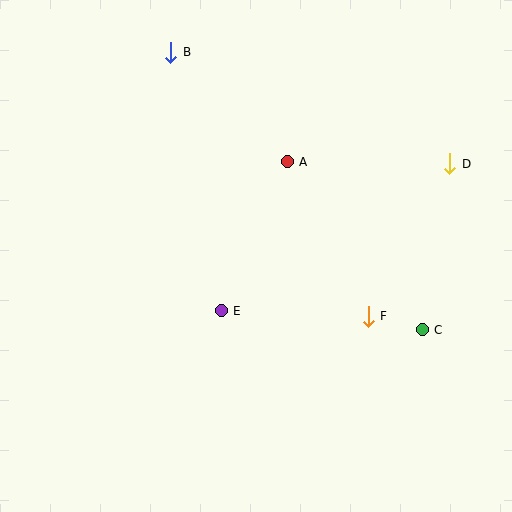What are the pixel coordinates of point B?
Point B is at (171, 52).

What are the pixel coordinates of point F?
Point F is at (368, 316).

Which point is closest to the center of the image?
Point E at (221, 311) is closest to the center.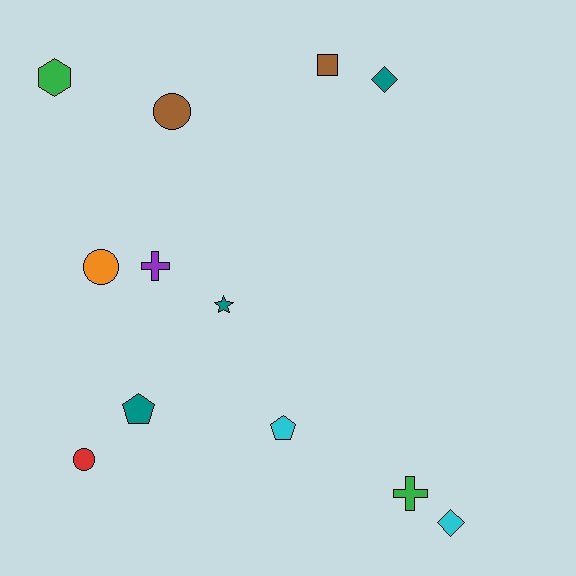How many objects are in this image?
There are 12 objects.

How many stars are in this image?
There is 1 star.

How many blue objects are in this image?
There are no blue objects.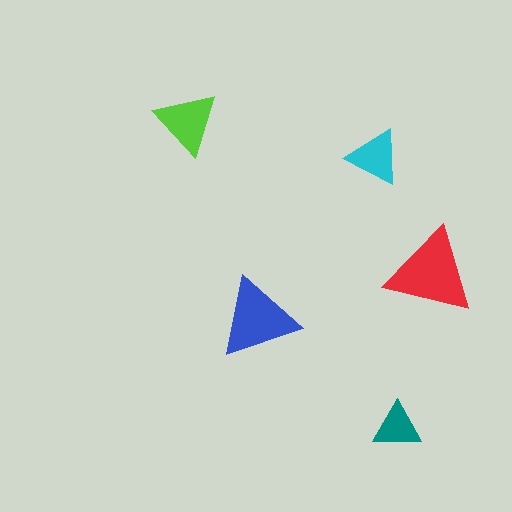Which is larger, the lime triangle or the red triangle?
The red one.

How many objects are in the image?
There are 5 objects in the image.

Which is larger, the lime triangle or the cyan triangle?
The lime one.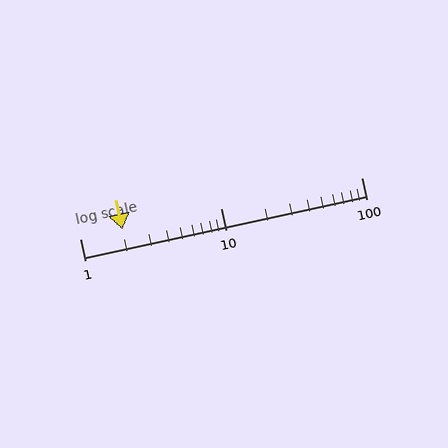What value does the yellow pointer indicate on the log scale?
The pointer indicates approximately 2.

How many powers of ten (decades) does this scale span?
The scale spans 2 decades, from 1 to 100.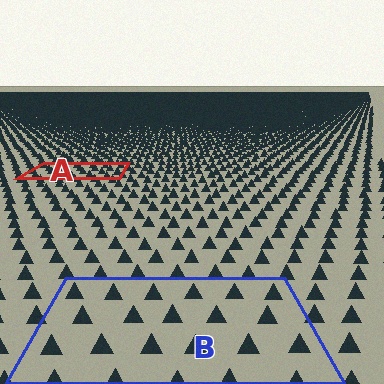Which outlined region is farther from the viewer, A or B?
Region A is farther from the viewer — the texture elements inside it appear smaller and more densely packed.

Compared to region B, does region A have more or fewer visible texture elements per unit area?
Region A has more texture elements per unit area — they are packed more densely because it is farther away.